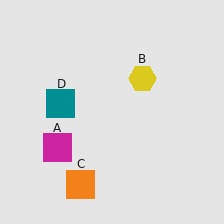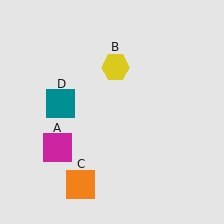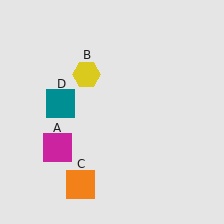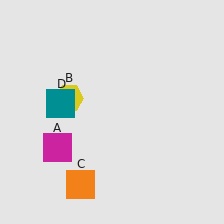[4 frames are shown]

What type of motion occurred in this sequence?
The yellow hexagon (object B) rotated counterclockwise around the center of the scene.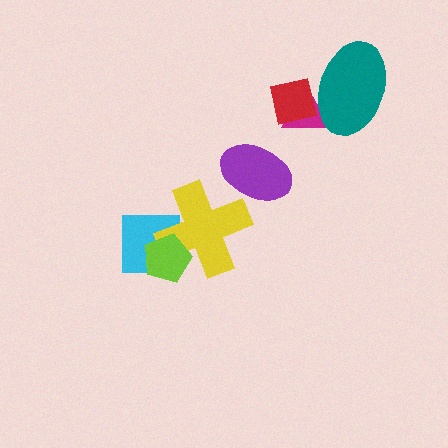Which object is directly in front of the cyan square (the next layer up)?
The yellow cross is directly in front of the cyan square.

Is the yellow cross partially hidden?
Yes, it is partially covered by another shape.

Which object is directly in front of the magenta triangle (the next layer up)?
The teal ellipse is directly in front of the magenta triangle.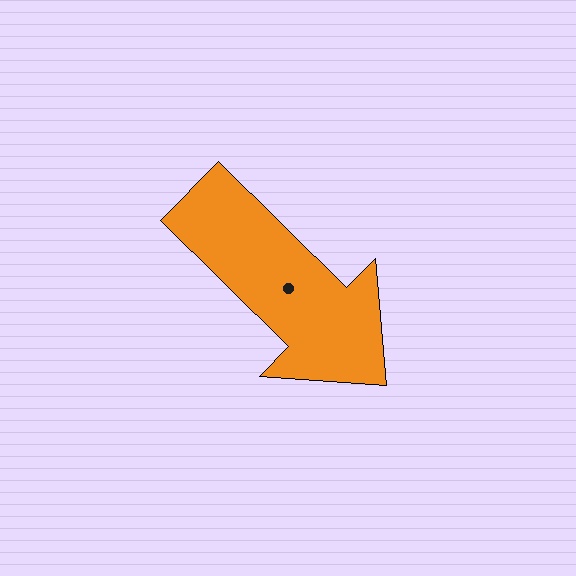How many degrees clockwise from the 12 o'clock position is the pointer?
Approximately 135 degrees.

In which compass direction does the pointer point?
Southeast.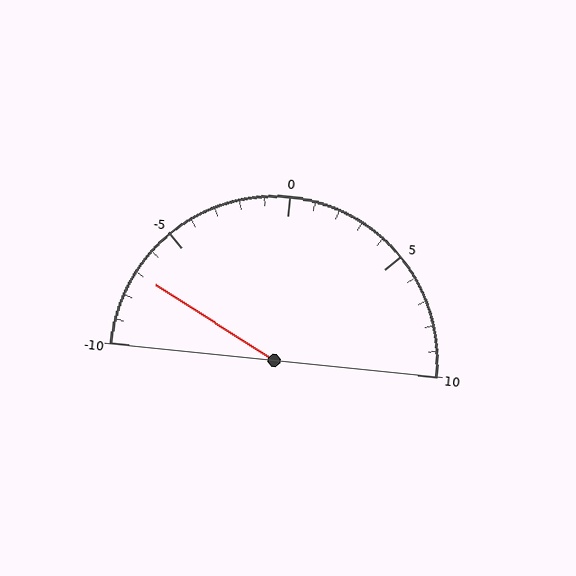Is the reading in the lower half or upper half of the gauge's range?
The reading is in the lower half of the range (-10 to 10).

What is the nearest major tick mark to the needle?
The nearest major tick mark is -5.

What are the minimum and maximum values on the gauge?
The gauge ranges from -10 to 10.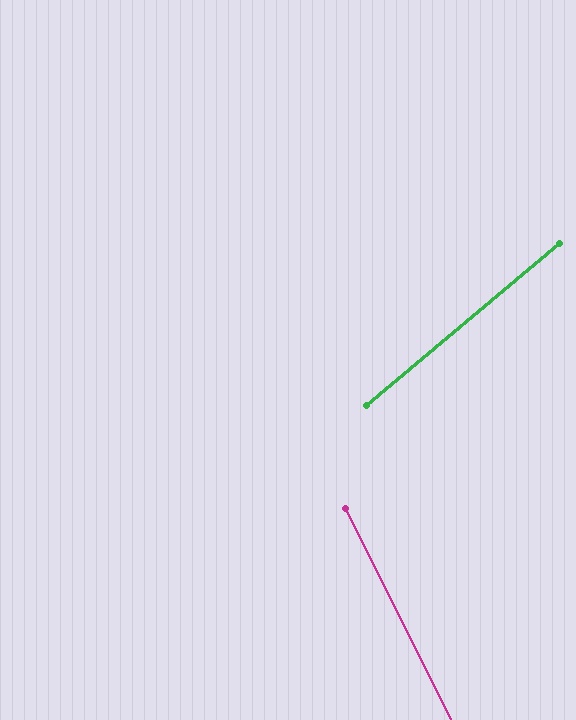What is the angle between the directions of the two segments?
Approximately 76 degrees.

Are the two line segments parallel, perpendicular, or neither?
Neither parallel nor perpendicular — they differ by about 76°.